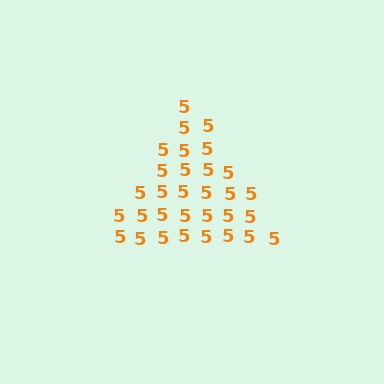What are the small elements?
The small elements are digit 5's.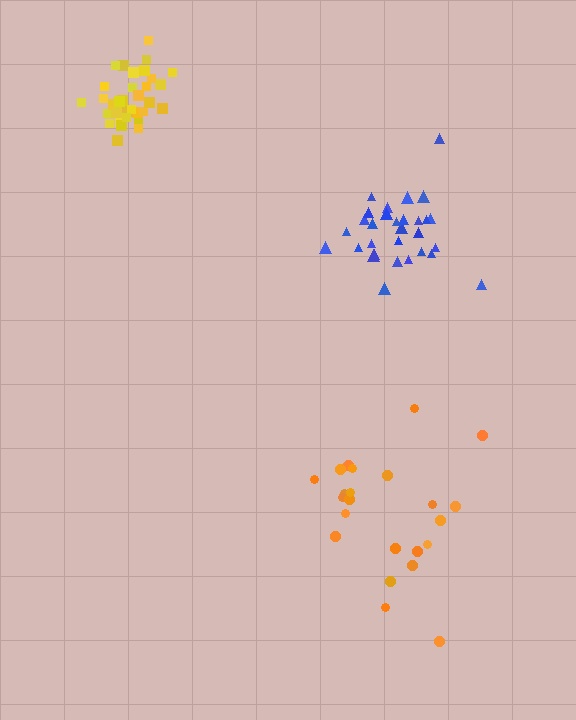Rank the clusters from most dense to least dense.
yellow, blue, orange.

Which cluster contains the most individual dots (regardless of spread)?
Yellow (33).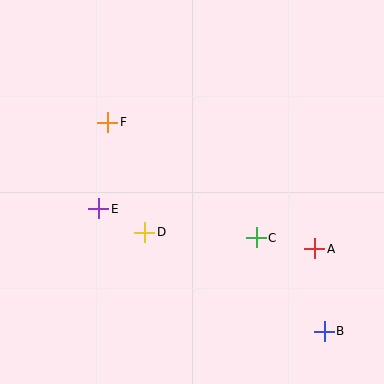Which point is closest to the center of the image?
Point D at (145, 232) is closest to the center.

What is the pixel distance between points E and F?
The distance between E and F is 87 pixels.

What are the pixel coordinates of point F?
Point F is at (108, 122).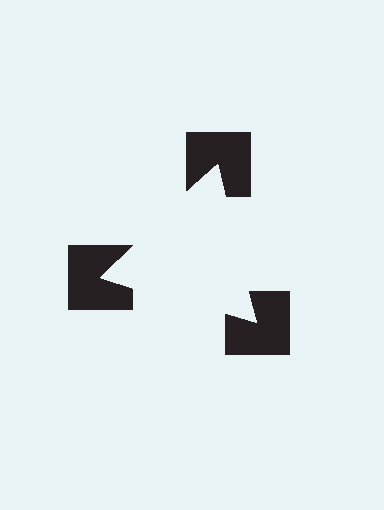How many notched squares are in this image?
There are 3 — one at each vertex of the illusory triangle.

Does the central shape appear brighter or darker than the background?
It typically appears slightly brighter than the background, even though no actual brightness change is drawn.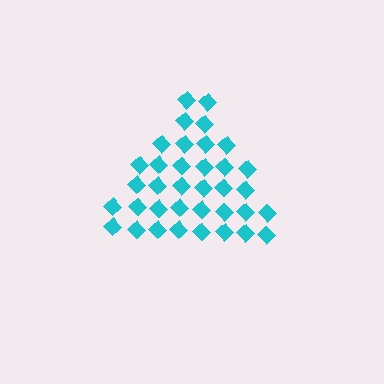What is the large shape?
The large shape is a triangle.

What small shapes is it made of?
It is made of small diamonds.